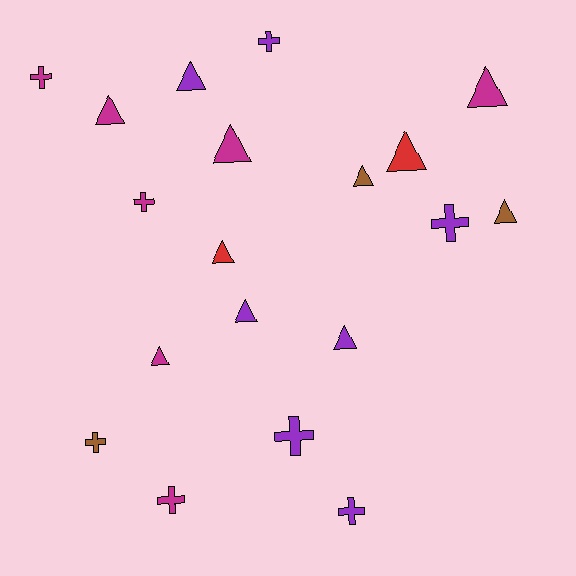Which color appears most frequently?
Magenta, with 7 objects.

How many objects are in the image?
There are 19 objects.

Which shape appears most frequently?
Triangle, with 11 objects.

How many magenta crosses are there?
There are 3 magenta crosses.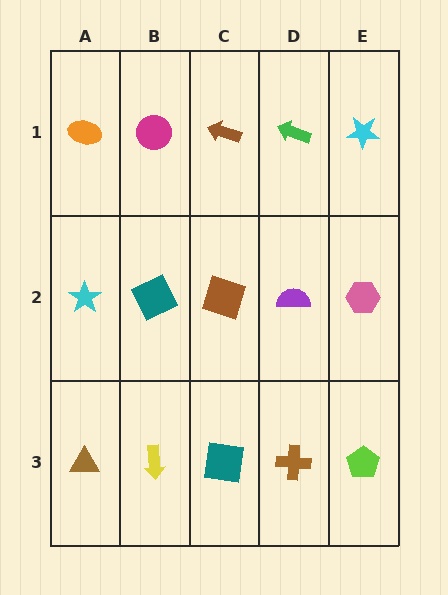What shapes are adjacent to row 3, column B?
A teal square (row 2, column B), a brown triangle (row 3, column A), a teal square (row 3, column C).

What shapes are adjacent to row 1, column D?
A purple semicircle (row 2, column D), a brown arrow (row 1, column C), a cyan star (row 1, column E).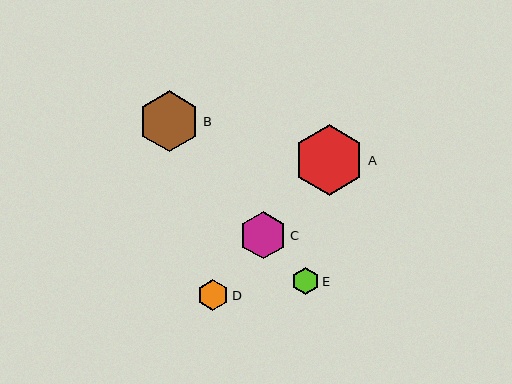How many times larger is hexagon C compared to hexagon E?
Hexagon C is approximately 1.7 times the size of hexagon E.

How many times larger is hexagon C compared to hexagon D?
Hexagon C is approximately 1.5 times the size of hexagon D.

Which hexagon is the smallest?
Hexagon E is the smallest with a size of approximately 27 pixels.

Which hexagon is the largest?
Hexagon A is the largest with a size of approximately 71 pixels.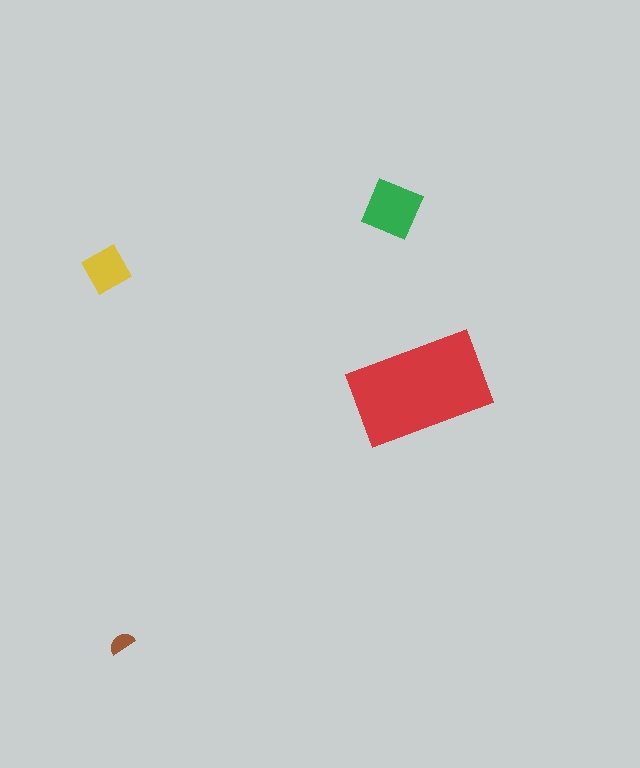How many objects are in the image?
There are 4 objects in the image.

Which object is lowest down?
The brown semicircle is bottommost.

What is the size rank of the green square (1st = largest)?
2nd.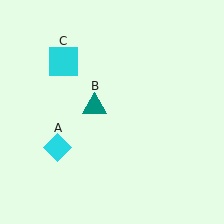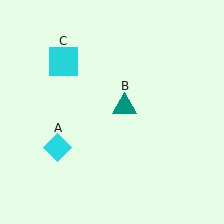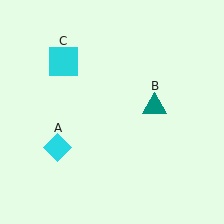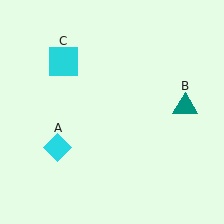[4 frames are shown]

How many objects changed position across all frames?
1 object changed position: teal triangle (object B).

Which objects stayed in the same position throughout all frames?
Cyan diamond (object A) and cyan square (object C) remained stationary.